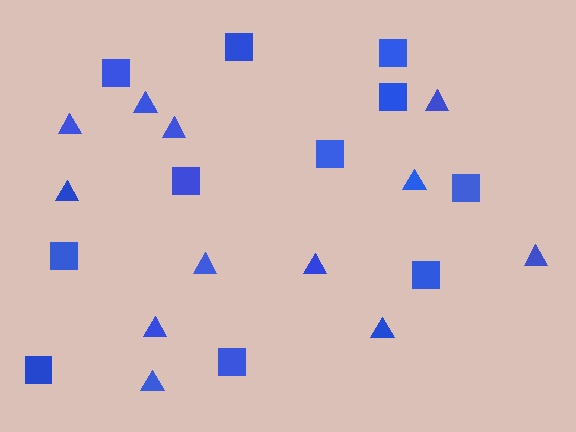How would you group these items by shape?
There are 2 groups: one group of triangles (12) and one group of squares (11).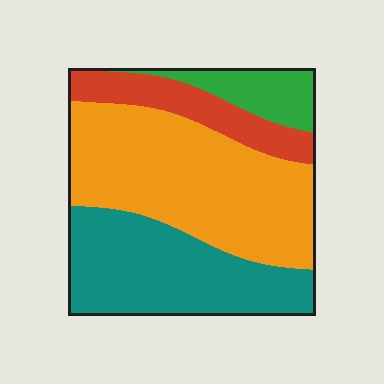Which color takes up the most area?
Orange, at roughly 45%.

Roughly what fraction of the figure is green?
Green covers about 10% of the figure.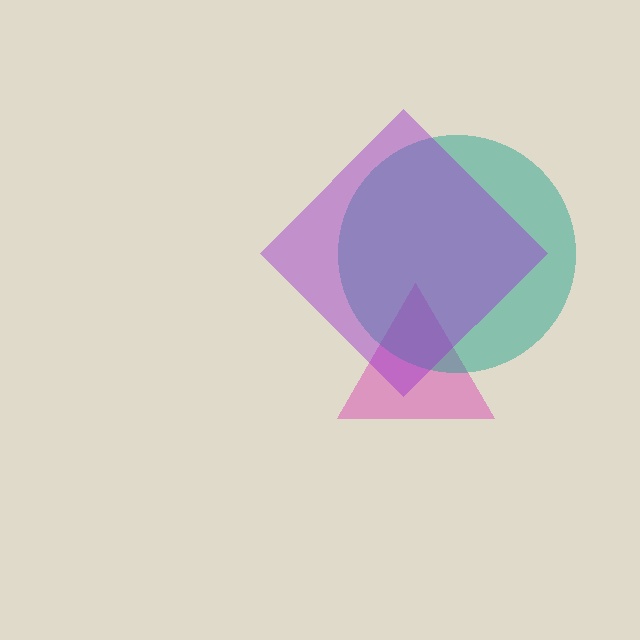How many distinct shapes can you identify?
There are 3 distinct shapes: a pink triangle, a teal circle, a purple diamond.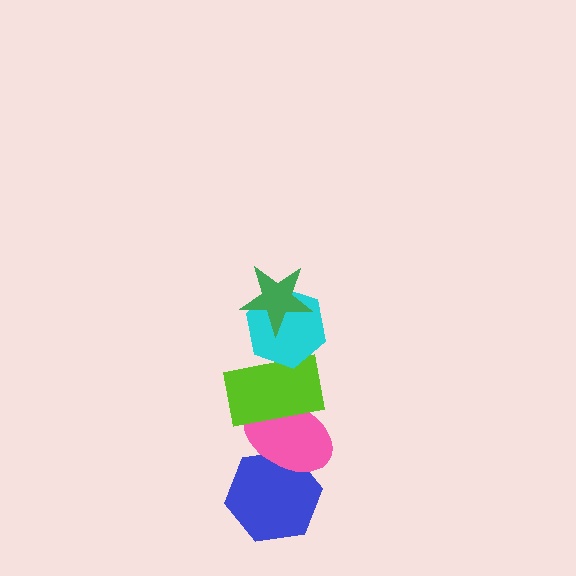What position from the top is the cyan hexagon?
The cyan hexagon is 2nd from the top.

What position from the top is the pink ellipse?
The pink ellipse is 4th from the top.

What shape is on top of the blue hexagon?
The pink ellipse is on top of the blue hexagon.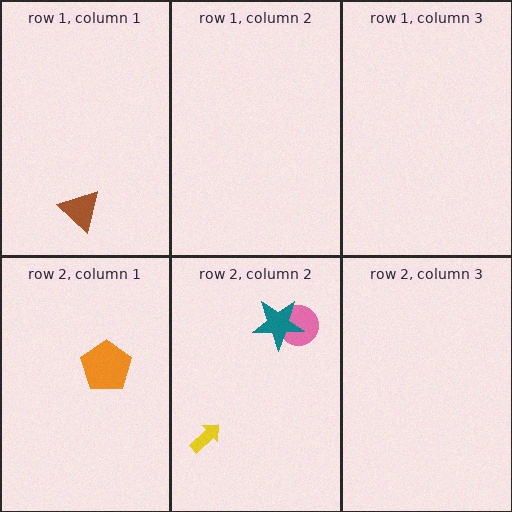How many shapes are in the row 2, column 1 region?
1.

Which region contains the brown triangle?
The row 1, column 1 region.